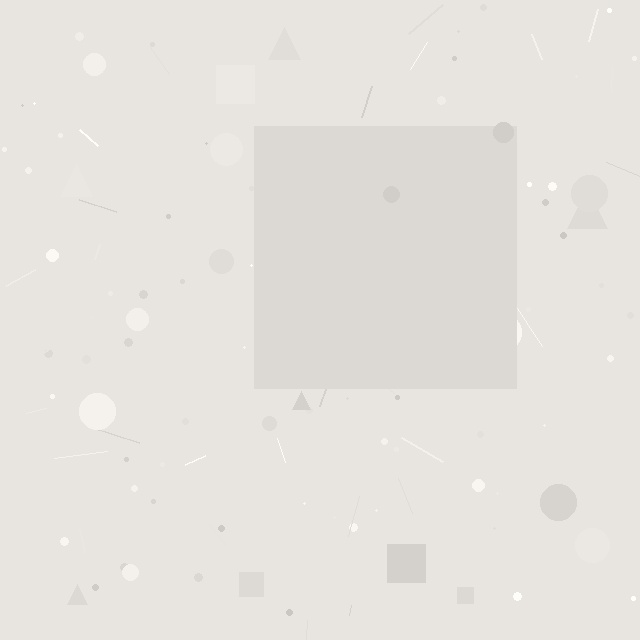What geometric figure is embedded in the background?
A square is embedded in the background.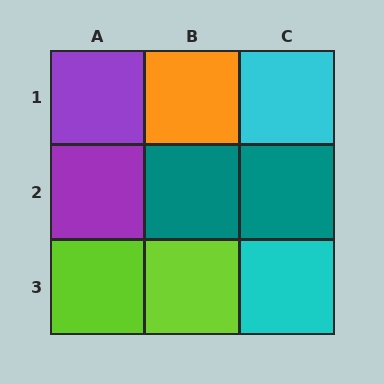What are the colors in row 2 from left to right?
Purple, teal, teal.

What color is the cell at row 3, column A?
Lime.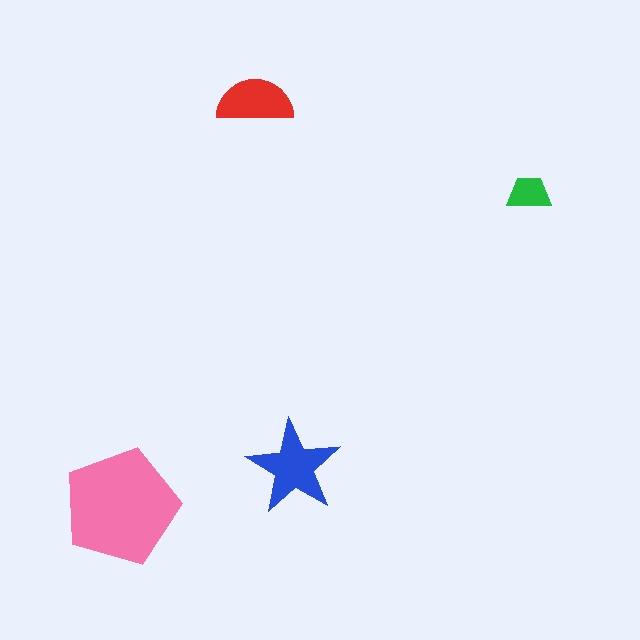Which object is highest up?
The red semicircle is topmost.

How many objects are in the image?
There are 4 objects in the image.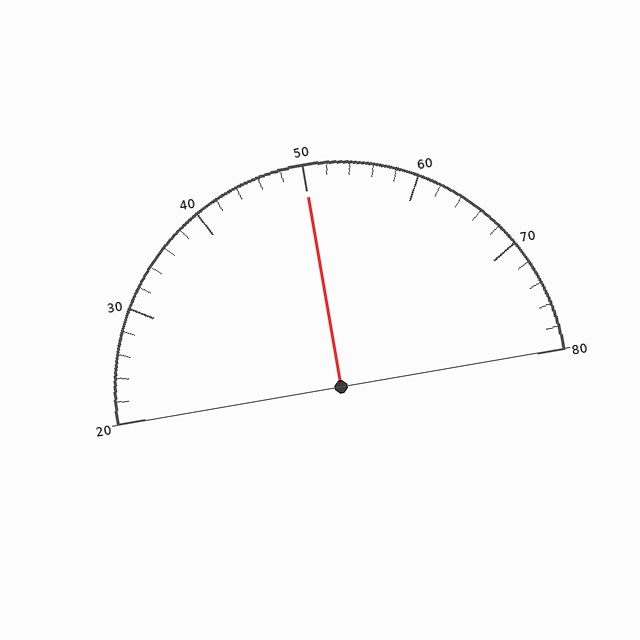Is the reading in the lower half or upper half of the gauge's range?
The reading is in the upper half of the range (20 to 80).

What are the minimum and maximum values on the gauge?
The gauge ranges from 20 to 80.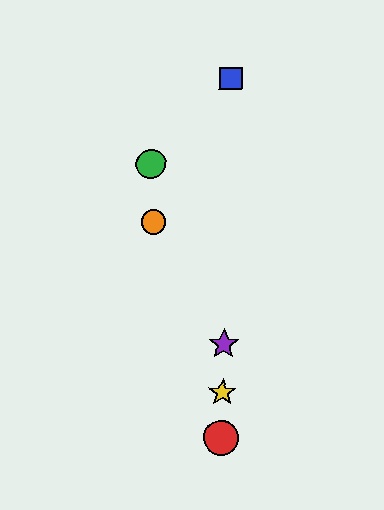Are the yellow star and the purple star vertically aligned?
Yes, both are at x≈222.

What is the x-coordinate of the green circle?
The green circle is at x≈151.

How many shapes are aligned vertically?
4 shapes (the red circle, the blue square, the yellow star, the purple star) are aligned vertically.